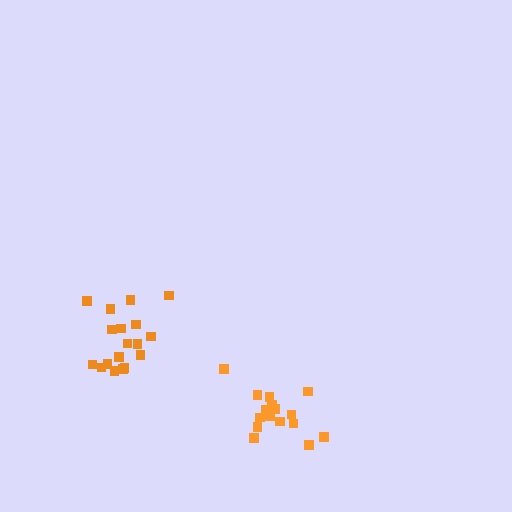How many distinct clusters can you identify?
There are 2 distinct clusters.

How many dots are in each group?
Group 1: 16 dots, Group 2: 18 dots (34 total).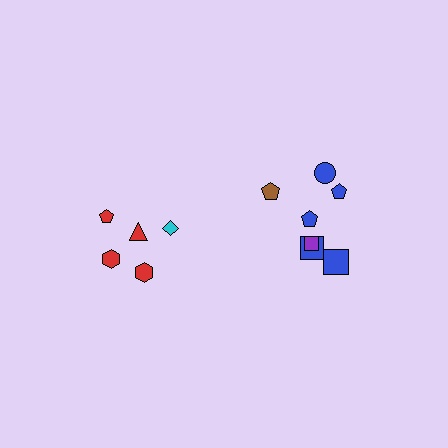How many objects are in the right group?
There are 7 objects.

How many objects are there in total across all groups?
There are 12 objects.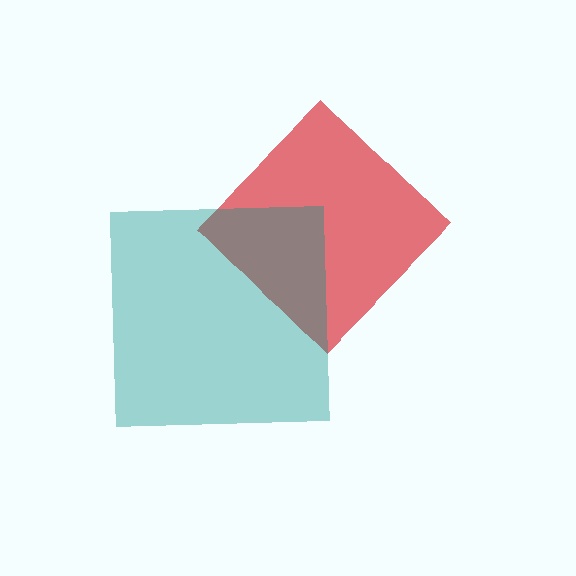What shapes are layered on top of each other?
The layered shapes are: a red diamond, a teal square.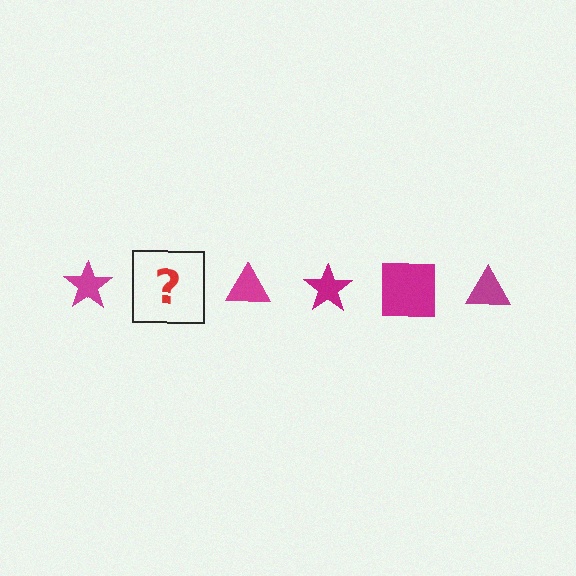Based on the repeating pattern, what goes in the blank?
The blank should be a magenta square.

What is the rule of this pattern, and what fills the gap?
The rule is that the pattern cycles through star, square, triangle shapes in magenta. The gap should be filled with a magenta square.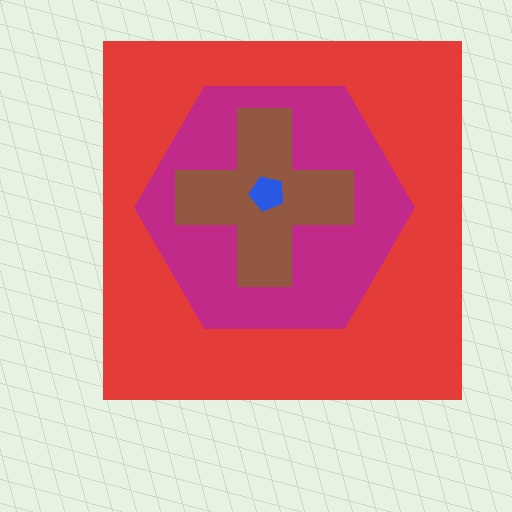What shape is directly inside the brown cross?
The blue pentagon.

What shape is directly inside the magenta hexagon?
The brown cross.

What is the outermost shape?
The red square.